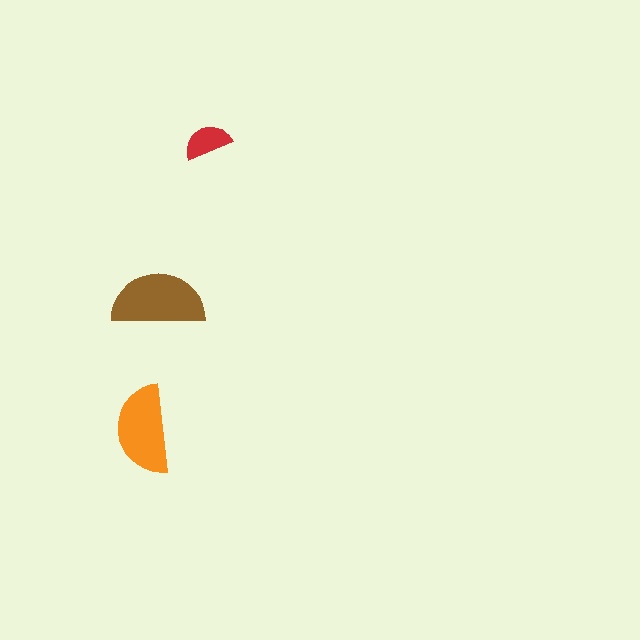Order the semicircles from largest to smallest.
the brown one, the orange one, the red one.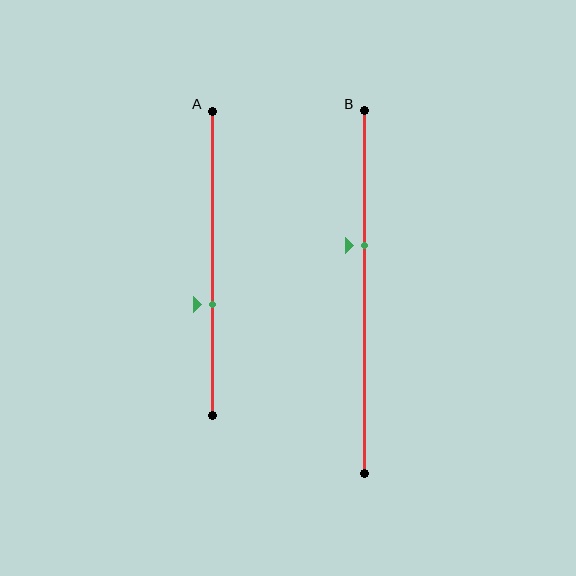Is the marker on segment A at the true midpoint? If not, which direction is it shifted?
No, the marker on segment A is shifted downward by about 13% of the segment length.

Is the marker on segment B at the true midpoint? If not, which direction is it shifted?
No, the marker on segment B is shifted upward by about 13% of the segment length.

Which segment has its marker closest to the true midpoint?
Segment B has its marker closest to the true midpoint.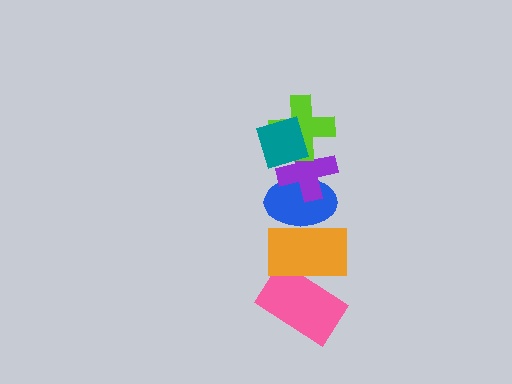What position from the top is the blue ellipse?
The blue ellipse is 4th from the top.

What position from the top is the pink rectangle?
The pink rectangle is 6th from the top.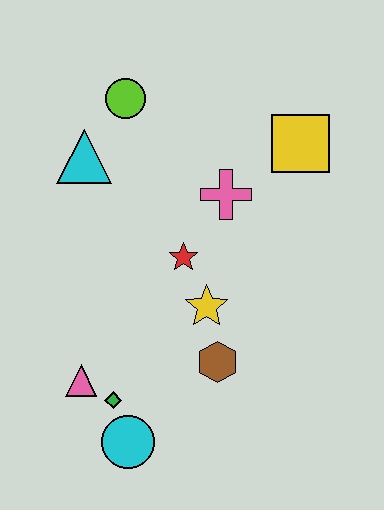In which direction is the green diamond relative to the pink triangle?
The green diamond is to the right of the pink triangle.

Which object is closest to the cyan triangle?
The lime circle is closest to the cyan triangle.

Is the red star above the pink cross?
No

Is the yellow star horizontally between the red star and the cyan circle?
No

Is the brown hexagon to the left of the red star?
No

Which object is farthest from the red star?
The cyan circle is farthest from the red star.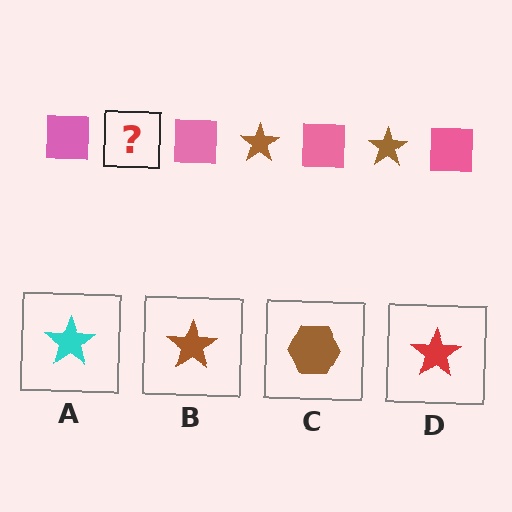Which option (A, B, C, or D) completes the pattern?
B.